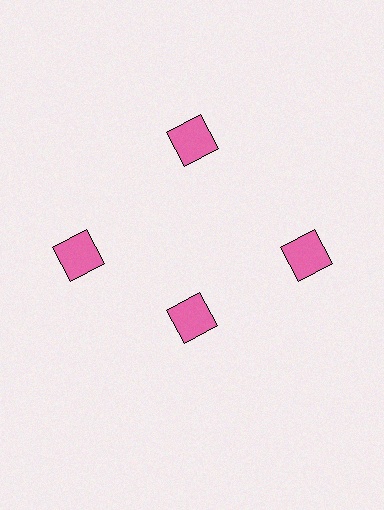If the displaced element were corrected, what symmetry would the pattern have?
It would have 4-fold rotational symmetry — the pattern would map onto itself every 90 degrees.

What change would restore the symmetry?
The symmetry would be restored by moving it outward, back onto the ring so that all 4 squares sit at equal angles and equal distance from the center.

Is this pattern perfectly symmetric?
No. The 4 pink squares are arranged in a ring, but one element near the 6 o'clock position is pulled inward toward the center, breaking the 4-fold rotational symmetry.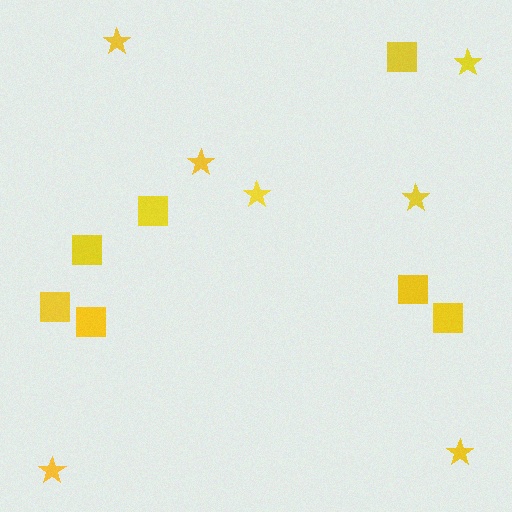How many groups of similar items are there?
There are 2 groups: one group of squares (7) and one group of stars (7).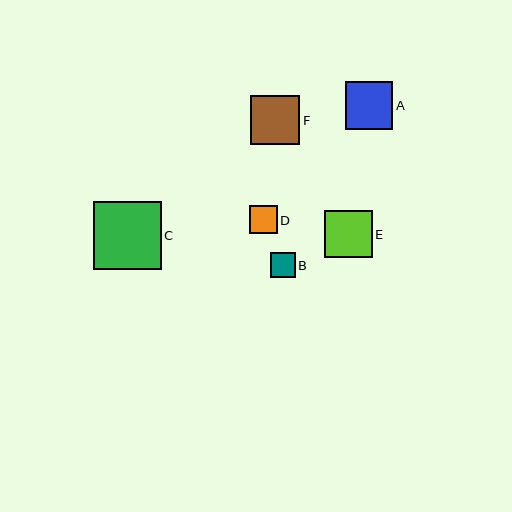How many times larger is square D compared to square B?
Square D is approximately 1.1 times the size of square B.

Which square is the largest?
Square C is the largest with a size of approximately 68 pixels.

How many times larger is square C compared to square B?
Square C is approximately 2.7 times the size of square B.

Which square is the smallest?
Square B is the smallest with a size of approximately 25 pixels.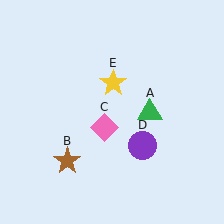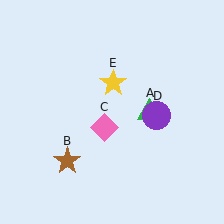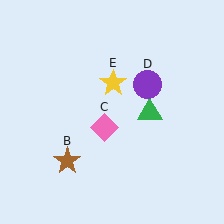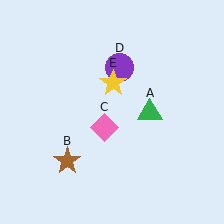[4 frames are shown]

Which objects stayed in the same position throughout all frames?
Green triangle (object A) and brown star (object B) and pink diamond (object C) and yellow star (object E) remained stationary.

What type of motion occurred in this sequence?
The purple circle (object D) rotated counterclockwise around the center of the scene.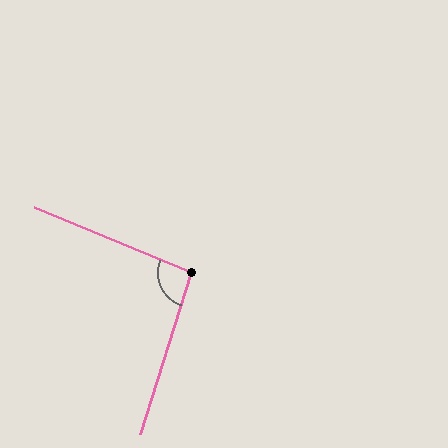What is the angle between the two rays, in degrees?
Approximately 95 degrees.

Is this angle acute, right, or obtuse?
It is obtuse.